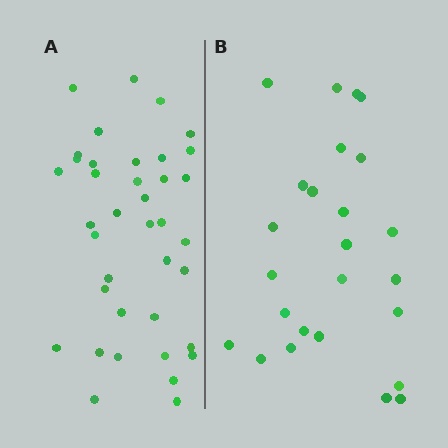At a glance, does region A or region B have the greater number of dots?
Region A (the left region) has more dots.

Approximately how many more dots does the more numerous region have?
Region A has approximately 15 more dots than region B.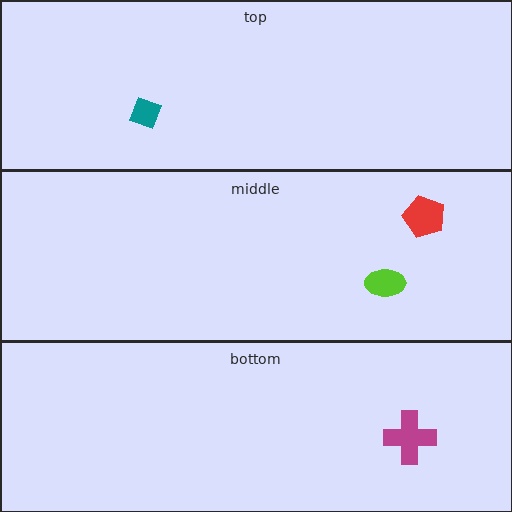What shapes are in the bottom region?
The magenta cross.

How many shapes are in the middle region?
2.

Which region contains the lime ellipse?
The middle region.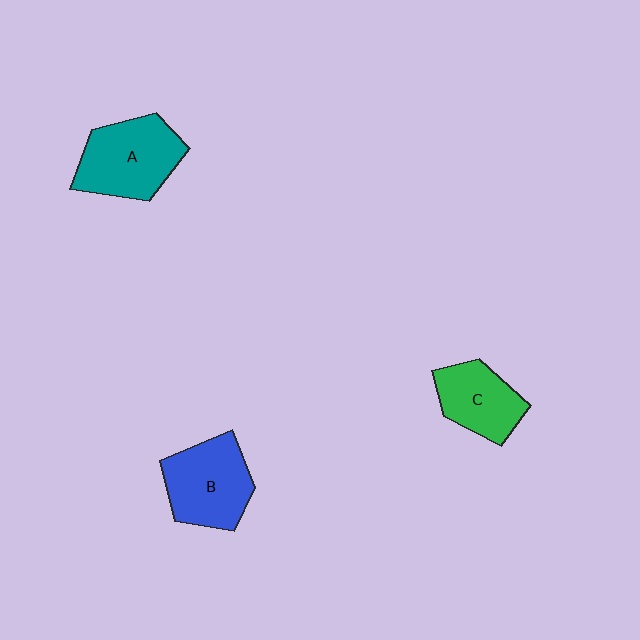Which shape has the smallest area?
Shape C (green).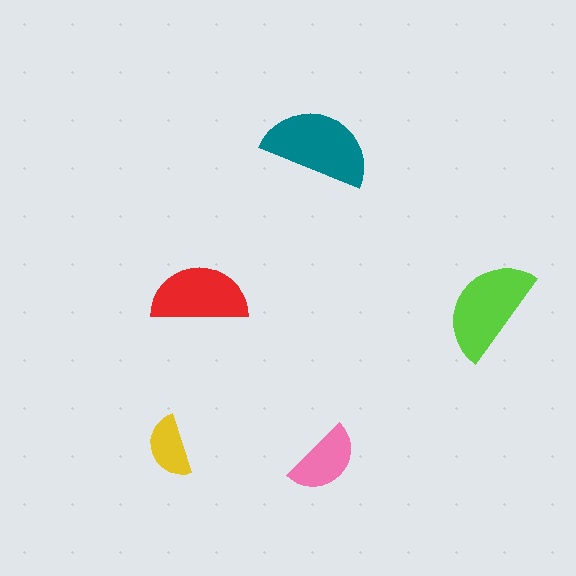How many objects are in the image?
There are 5 objects in the image.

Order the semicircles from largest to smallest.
the teal one, the lime one, the red one, the pink one, the yellow one.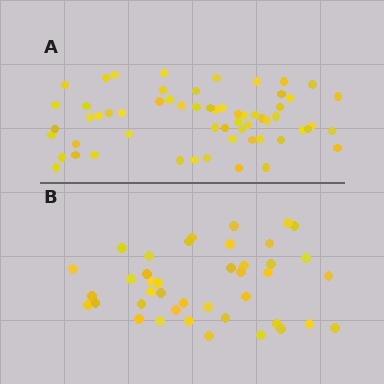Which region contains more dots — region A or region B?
Region A (the top region) has more dots.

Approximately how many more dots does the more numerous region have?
Region A has approximately 20 more dots than region B.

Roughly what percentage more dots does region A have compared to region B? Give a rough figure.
About 45% more.